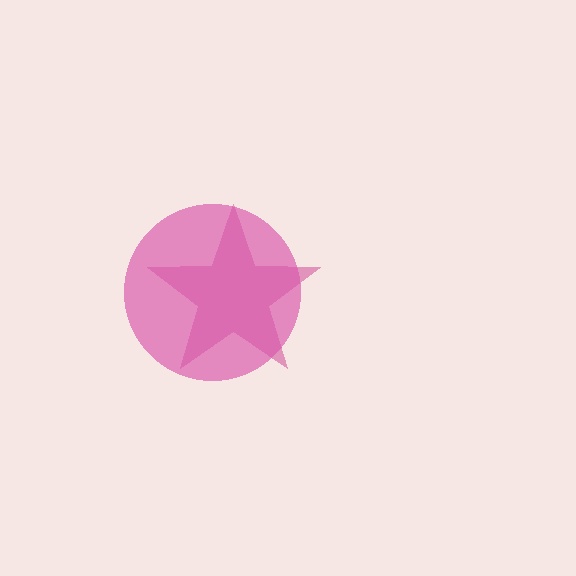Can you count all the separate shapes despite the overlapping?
Yes, there are 2 separate shapes.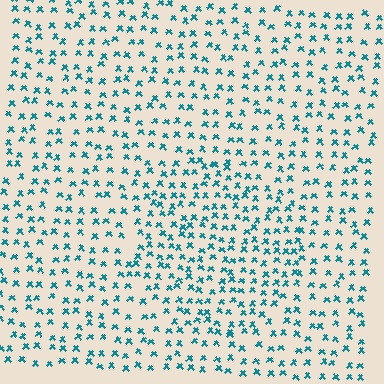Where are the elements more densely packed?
The elements are more densely packed inside the circle boundary.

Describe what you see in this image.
The image contains small teal elements arranged at two different densities. A circle-shaped region is visible where the elements are more densely packed than the surrounding area.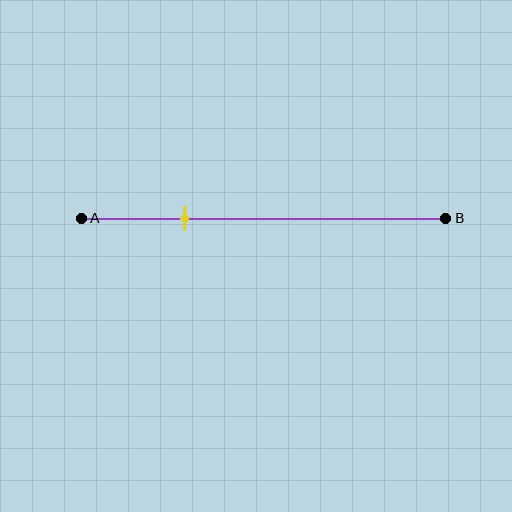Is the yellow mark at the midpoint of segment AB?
No, the mark is at about 30% from A, not at the 50% midpoint.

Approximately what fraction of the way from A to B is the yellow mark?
The yellow mark is approximately 30% of the way from A to B.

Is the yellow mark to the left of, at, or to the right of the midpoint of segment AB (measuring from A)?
The yellow mark is to the left of the midpoint of segment AB.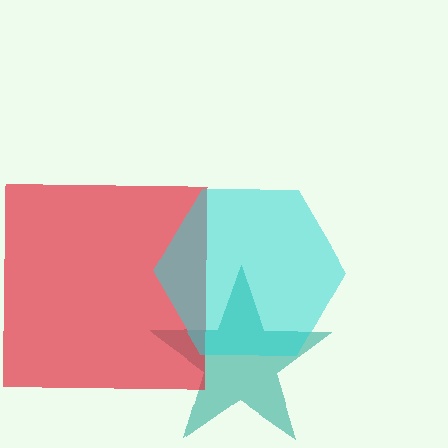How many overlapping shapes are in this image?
There are 3 overlapping shapes in the image.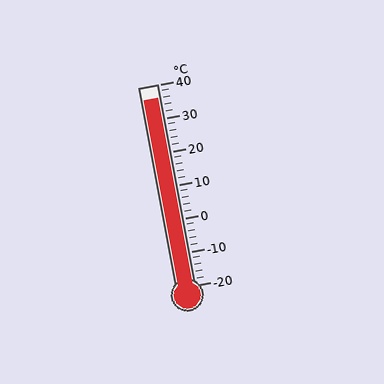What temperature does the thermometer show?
The thermometer shows approximately 36°C.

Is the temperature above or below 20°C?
The temperature is above 20°C.